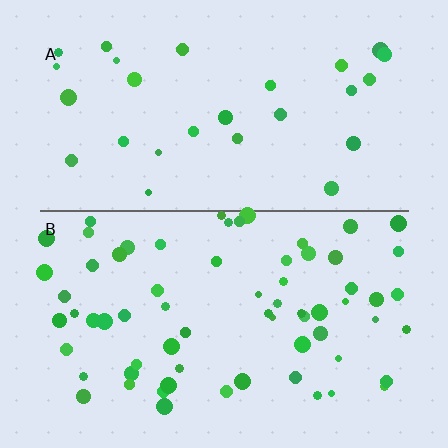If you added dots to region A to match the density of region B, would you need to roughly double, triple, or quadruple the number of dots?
Approximately double.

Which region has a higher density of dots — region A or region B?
B (the bottom).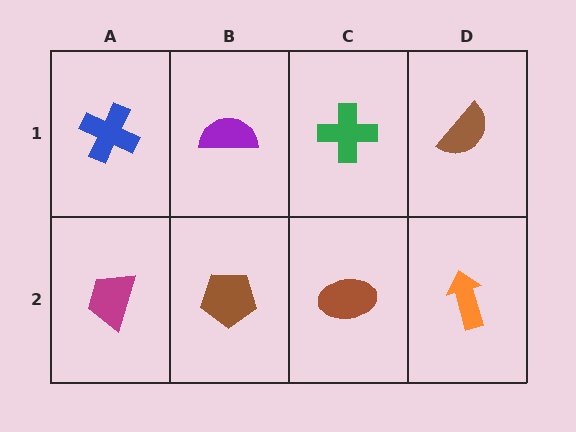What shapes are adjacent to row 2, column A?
A blue cross (row 1, column A), a brown pentagon (row 2, column B).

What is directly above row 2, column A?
A blue cross.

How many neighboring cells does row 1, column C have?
3.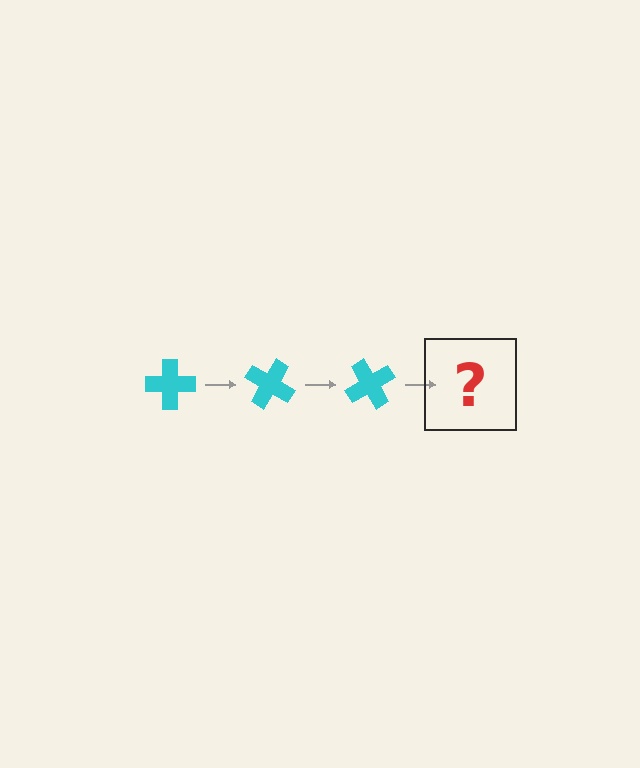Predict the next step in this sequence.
The next step is a cyan cross rotated 90 degrees.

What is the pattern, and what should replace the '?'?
The pattern is that the cross rotates 30 degrees each step. The '?' should be a cyan cross rotated 90 degrees.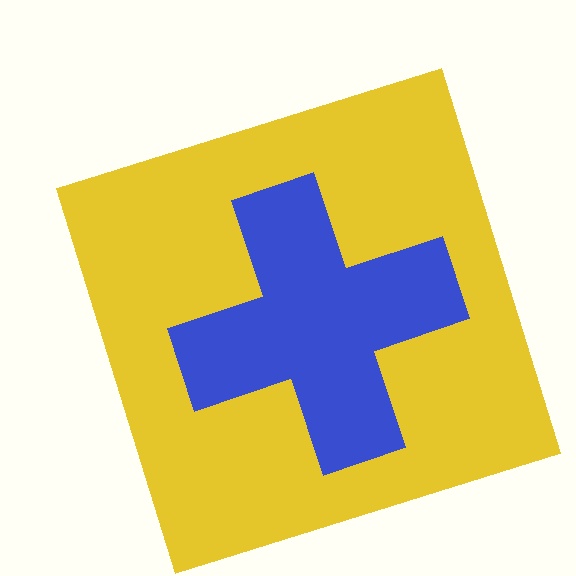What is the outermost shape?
The yellow square.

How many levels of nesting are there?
2.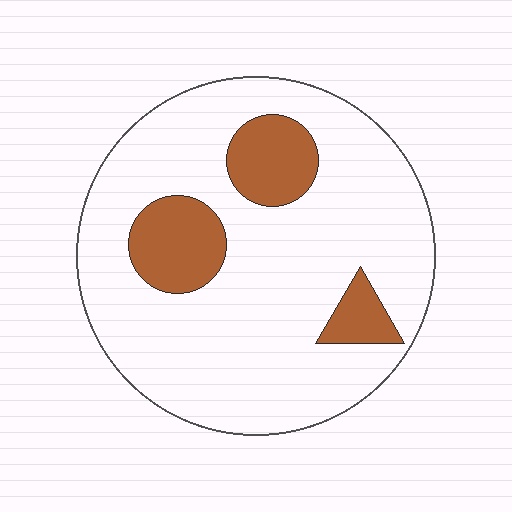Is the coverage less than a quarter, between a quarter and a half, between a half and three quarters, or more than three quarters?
Less than a quarter.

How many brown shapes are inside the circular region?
3.